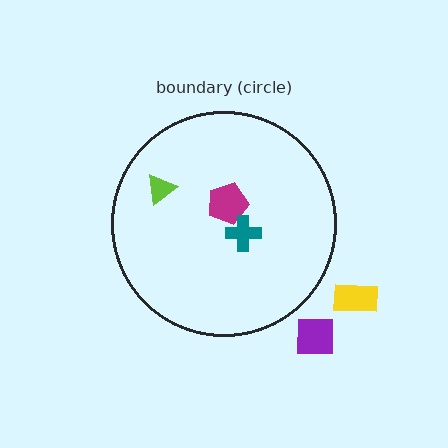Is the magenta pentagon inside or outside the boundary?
Inside.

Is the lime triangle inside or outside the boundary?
Inside.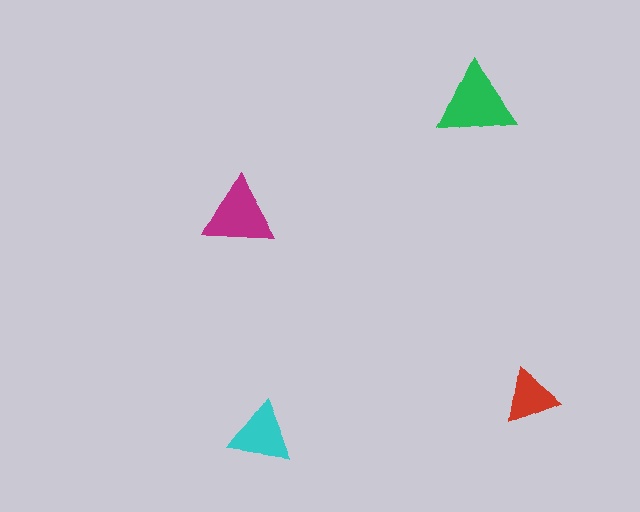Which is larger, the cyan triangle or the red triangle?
The cyan one.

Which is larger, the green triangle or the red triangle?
The green one.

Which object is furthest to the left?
The magenta triangle is leftmost.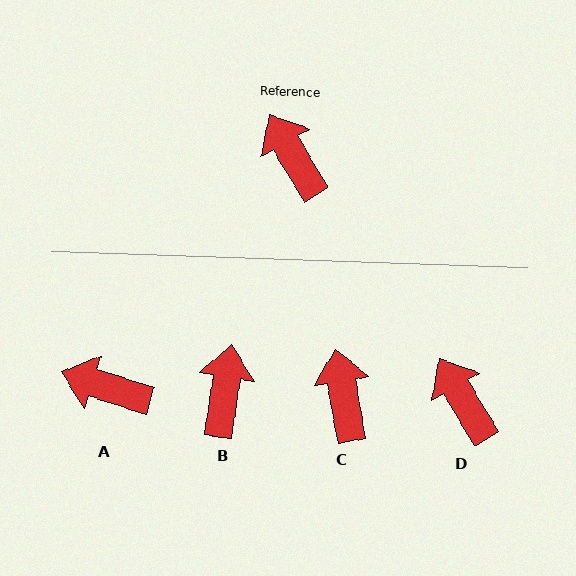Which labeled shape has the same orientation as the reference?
D.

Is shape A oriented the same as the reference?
No, it is off by about 42 degrees.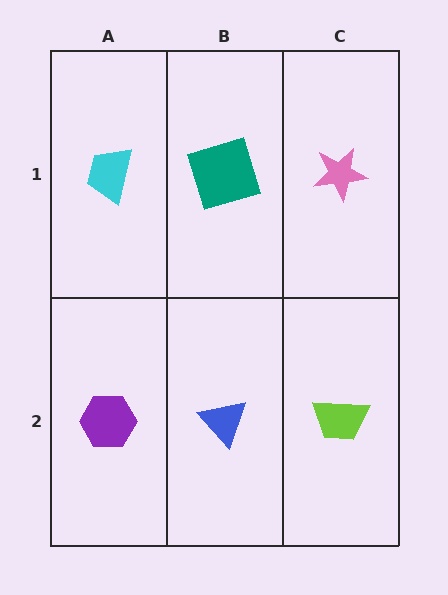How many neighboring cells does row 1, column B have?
3.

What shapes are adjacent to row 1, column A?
A purple hexagon (row 2, column A), a teal square (row 1, column B).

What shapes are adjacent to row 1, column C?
A lime trapezoid (row 2, column C), a teal square (row 1, column B).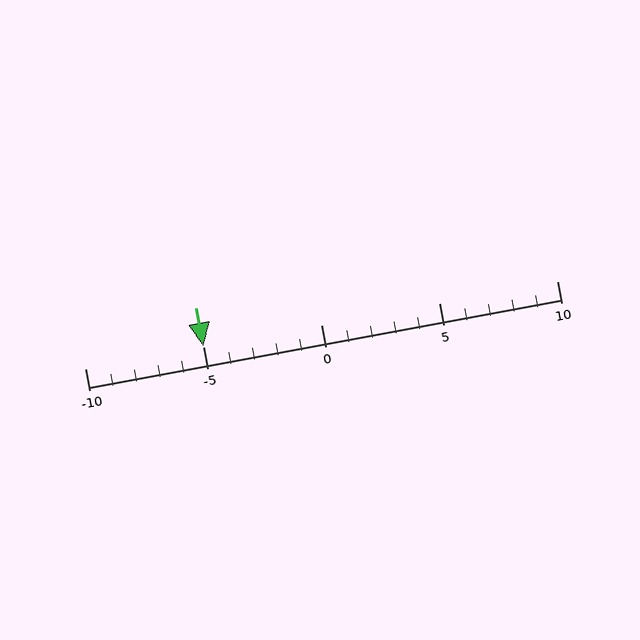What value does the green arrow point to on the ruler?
The green arrow points to approximately -5.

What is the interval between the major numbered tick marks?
The major tick marks are spaced 5 units apart.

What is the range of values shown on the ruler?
The ruler shows values from -10 to 10.